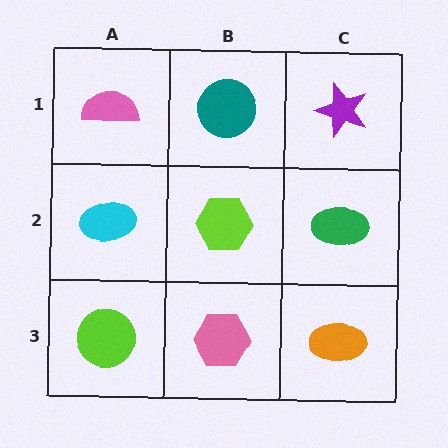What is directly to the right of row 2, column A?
A lime hexagon.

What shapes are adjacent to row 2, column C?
A purple star (row 1, column C), an orange ellipse (row 3, column C), a lime hexagon (row 2, column B).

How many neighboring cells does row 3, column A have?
2.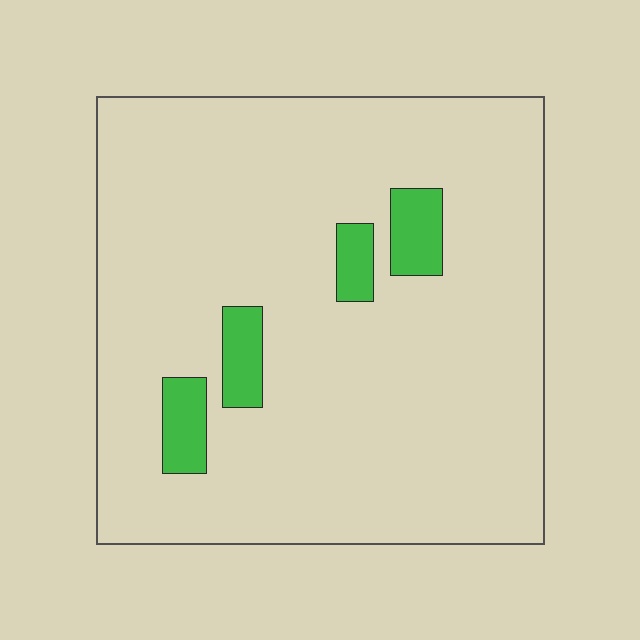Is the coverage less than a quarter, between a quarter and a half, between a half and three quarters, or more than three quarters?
Less than a quarter.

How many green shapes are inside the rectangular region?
4.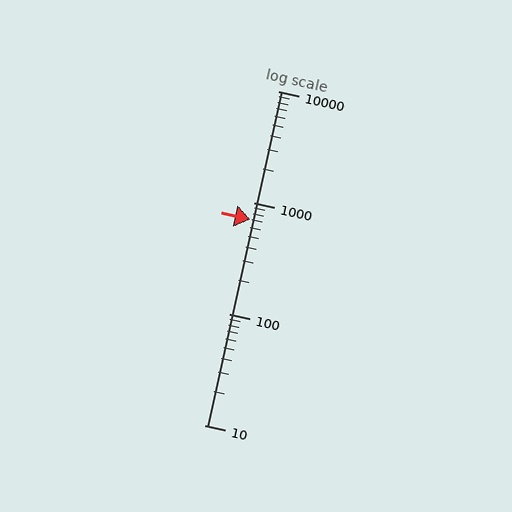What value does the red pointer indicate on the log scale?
The pointer indicates approximately 700.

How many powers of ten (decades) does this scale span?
The scale spans 3 decades, from 10 to 10000.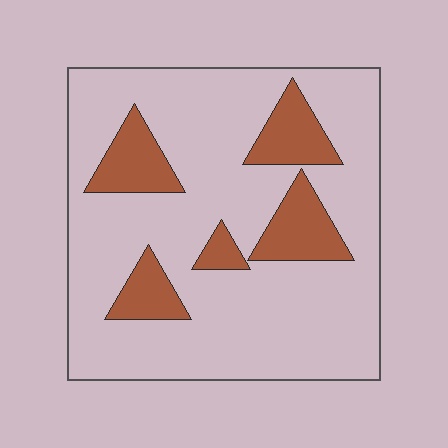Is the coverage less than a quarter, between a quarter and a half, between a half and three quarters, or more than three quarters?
Less than a quarter.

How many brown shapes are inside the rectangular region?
5.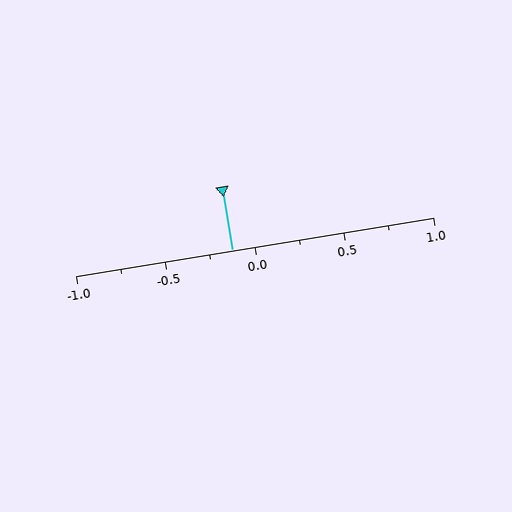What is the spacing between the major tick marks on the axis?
The major ticks are spaced 0.5 apart.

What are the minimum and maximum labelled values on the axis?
The axis runs from -1.0 to 1.0.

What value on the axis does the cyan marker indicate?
The marker indicates approximately -0.12.